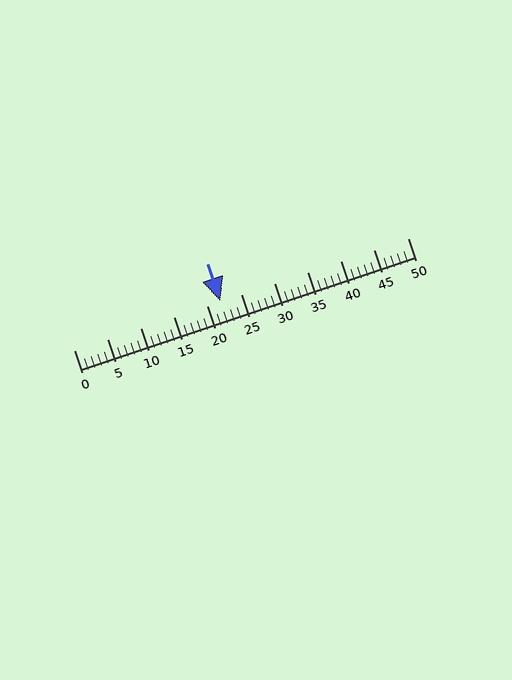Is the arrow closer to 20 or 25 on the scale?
The arrow is closer to 20.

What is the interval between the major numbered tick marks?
The major tick marks are spaced 5 units apart.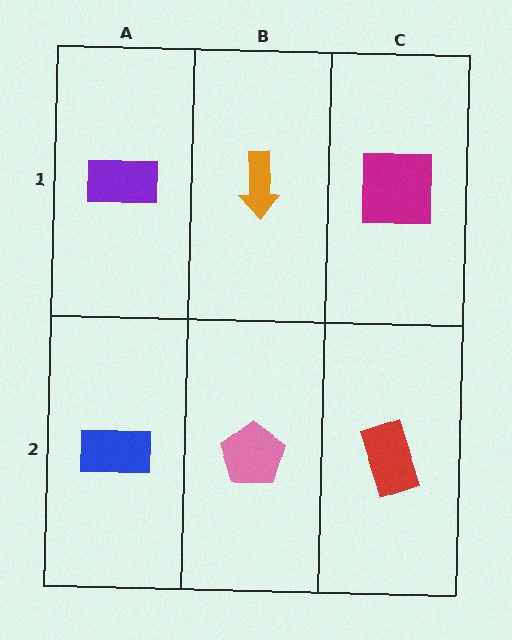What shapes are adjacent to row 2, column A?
A purple rectangle (row 1, column A), a pink pentagon (row 2, column B).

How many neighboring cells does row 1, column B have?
3.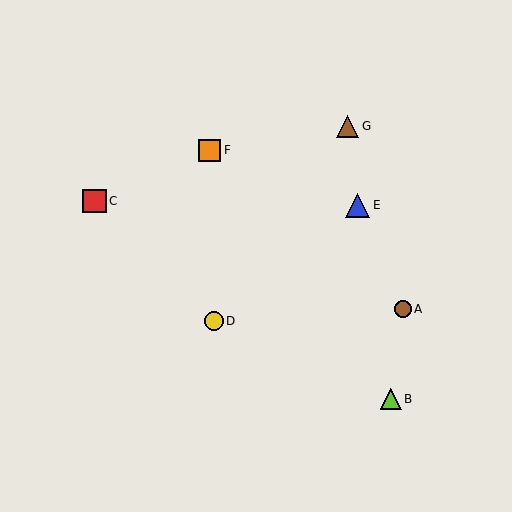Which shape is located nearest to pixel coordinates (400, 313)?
The brown circle (labeled A) at (403, 309) is nearest to that location.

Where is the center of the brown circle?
The center of the brown circle is at (403, 309).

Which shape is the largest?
The blue triangle (labeled E) is the largest.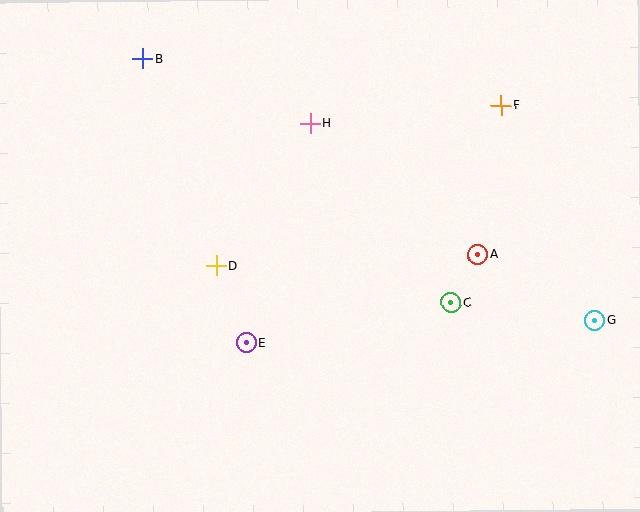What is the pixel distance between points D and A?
The distance between D and A is 262 pixels.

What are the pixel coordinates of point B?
Point B is at (143, 59).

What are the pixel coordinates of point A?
Point A is at (478, 255).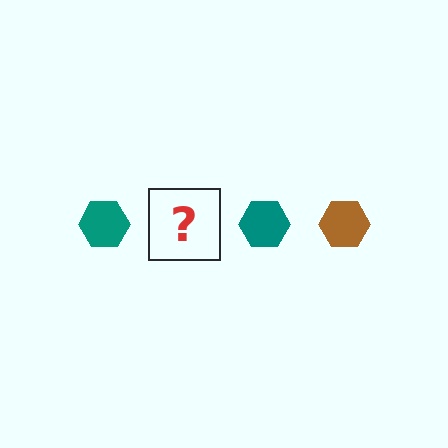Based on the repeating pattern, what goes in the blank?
The blank should be a brown hexagon.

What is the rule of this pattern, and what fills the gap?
The rule is that the pattern cycles through teal, brown hexagons. The gap should be filled with a brown hexagon.